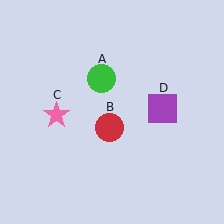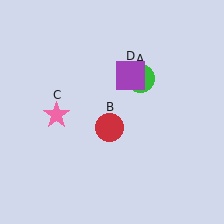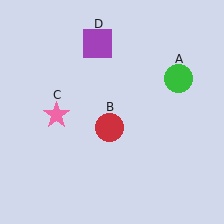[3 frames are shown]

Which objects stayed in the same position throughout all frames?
Red circle (object B) and pink star (object C) remained stationary.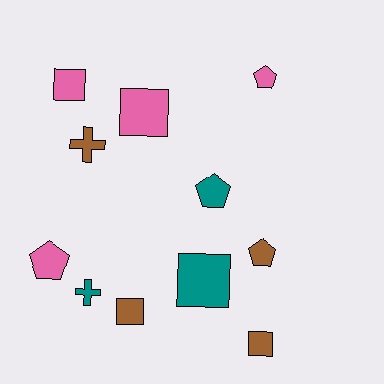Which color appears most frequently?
Pink, with 4 objects.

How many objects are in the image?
There are 11 objects.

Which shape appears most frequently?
Square, with 5 objects.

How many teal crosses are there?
There is 1 teal cross.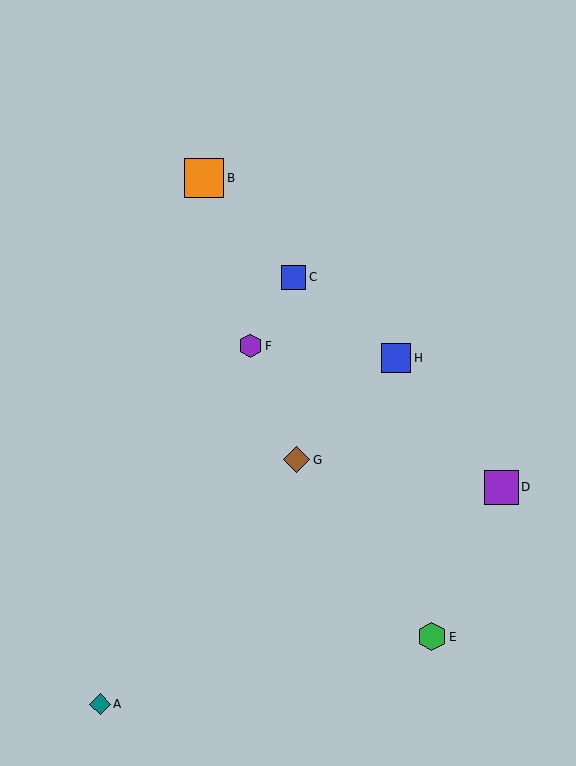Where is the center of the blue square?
The center of the blue square is at (396, 358).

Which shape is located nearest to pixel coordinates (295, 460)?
The brown diamond (labeled G) at (296, 460) is nearest to that location.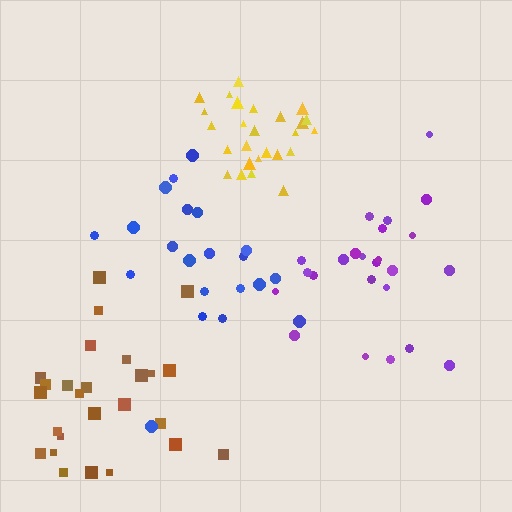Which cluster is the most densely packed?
Yellow.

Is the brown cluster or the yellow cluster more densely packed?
Yellow.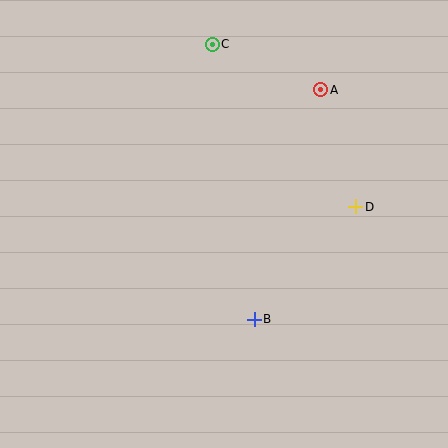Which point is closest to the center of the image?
Point B at (254, 319) is closest to the center.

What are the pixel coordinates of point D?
Point D is at (356, 207).